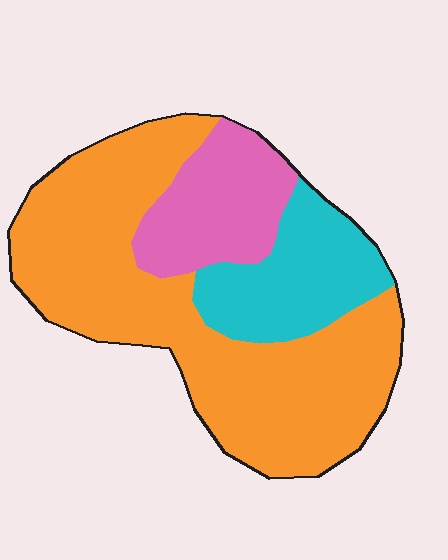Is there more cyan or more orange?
Orange.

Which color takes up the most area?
Orange, at roughly 60%.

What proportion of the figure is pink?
Pink covers 18% of the figure.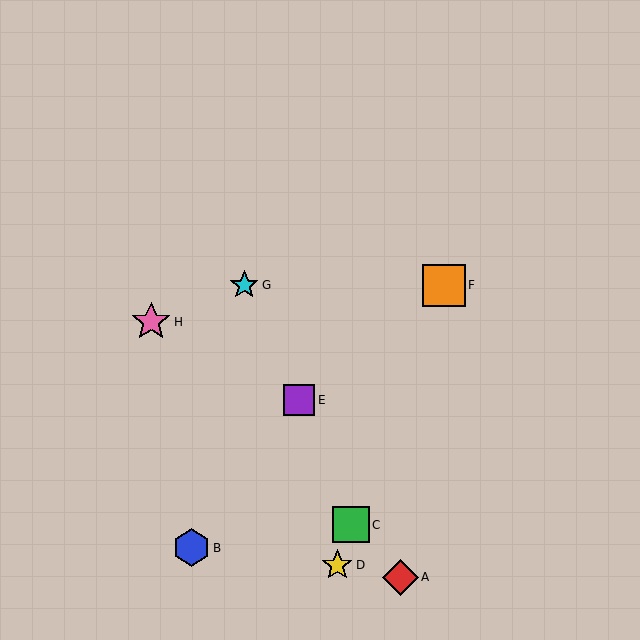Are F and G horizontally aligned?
Yes, both are at y≈285.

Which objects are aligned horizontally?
Objects F, G are aligned horizontally.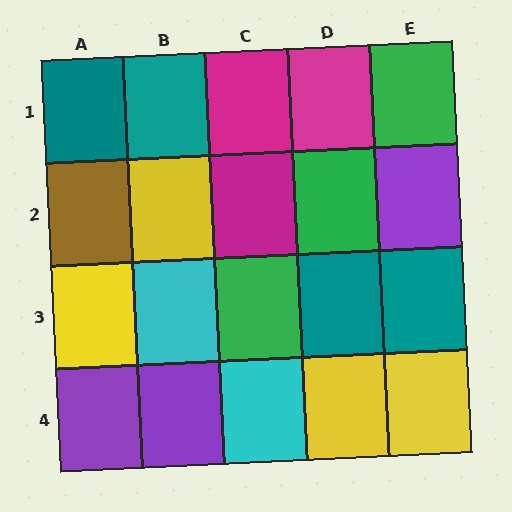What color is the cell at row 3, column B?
Cyan.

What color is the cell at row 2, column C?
Magenta.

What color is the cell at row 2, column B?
Yellow.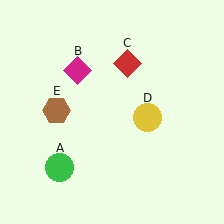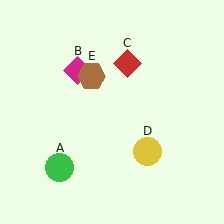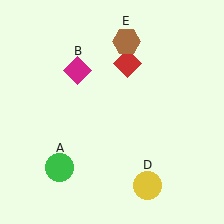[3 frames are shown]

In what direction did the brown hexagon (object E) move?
The brown hexagon (object E) moved up and to the right.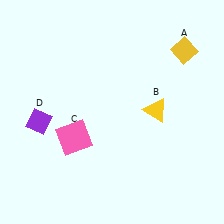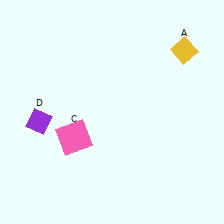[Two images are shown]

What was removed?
The yellow triangle (B) was removed in Image 2.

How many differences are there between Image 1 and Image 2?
There is 1 difference between the two images.